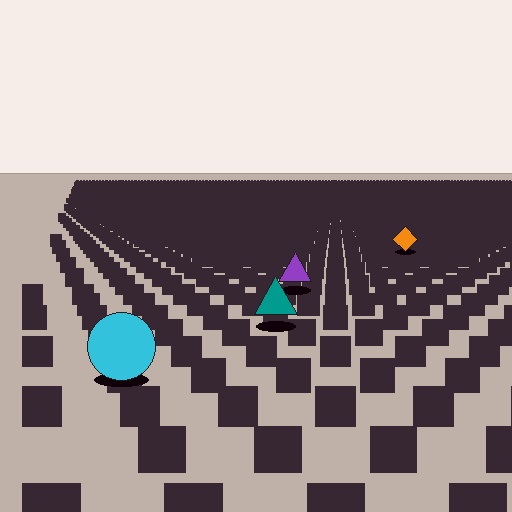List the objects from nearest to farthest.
From nearest to farthest: the cyan circle, the teal triangle, the purple triangle, the orange diamond.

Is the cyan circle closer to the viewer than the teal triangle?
Yes. The cyan circle is closer — you can tell from the texture gradient: the ground texture is coarser near it.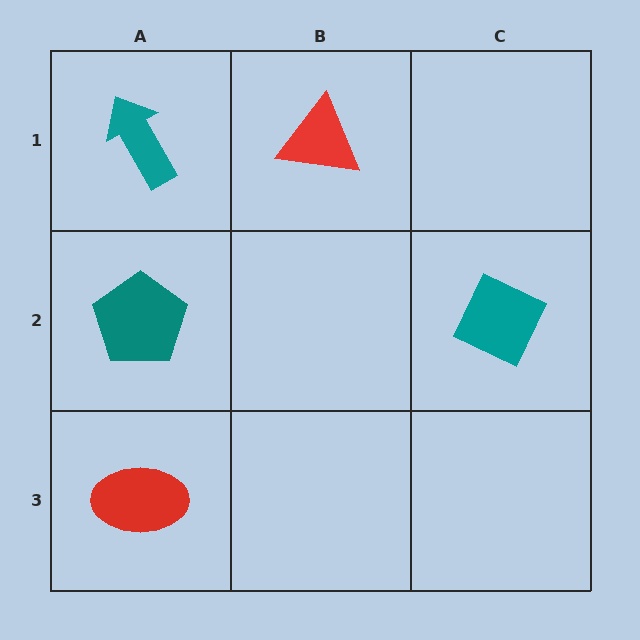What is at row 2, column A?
A teal pentagon.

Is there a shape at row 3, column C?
No, that cell is empty.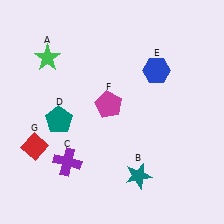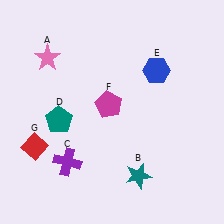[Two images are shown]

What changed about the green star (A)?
In Image 1, A is green. In Image 2, it changed to pink.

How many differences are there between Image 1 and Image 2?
There is 1 difference between the two images.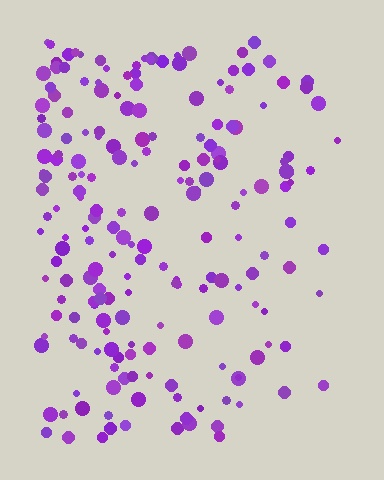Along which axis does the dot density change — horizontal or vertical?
Horizontal.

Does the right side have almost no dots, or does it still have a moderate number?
Still a moderate number, just noticeably fewer than the left.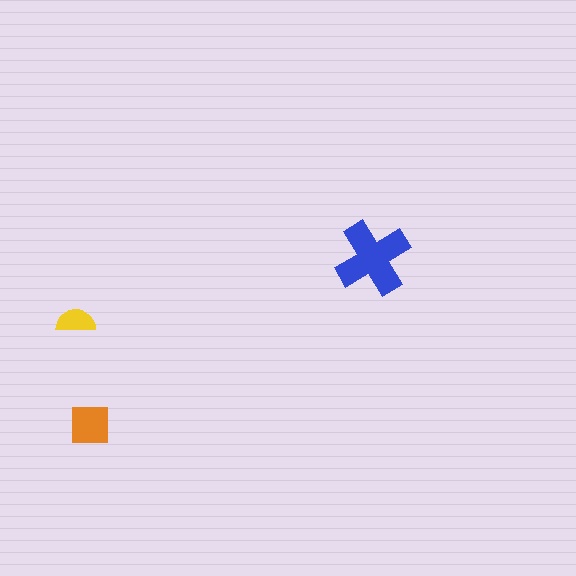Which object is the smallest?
The yellow semicircle.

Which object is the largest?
The blue cross.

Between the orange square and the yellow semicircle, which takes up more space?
The orange square.